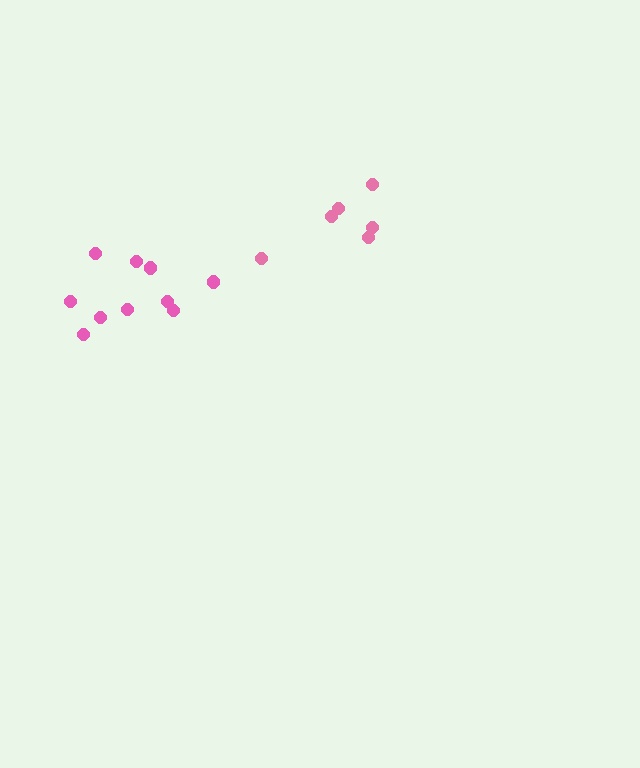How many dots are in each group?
Group 1: 10 dots, Group 2: 6 dots (16 total).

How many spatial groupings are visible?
There are 2 spatial groupings.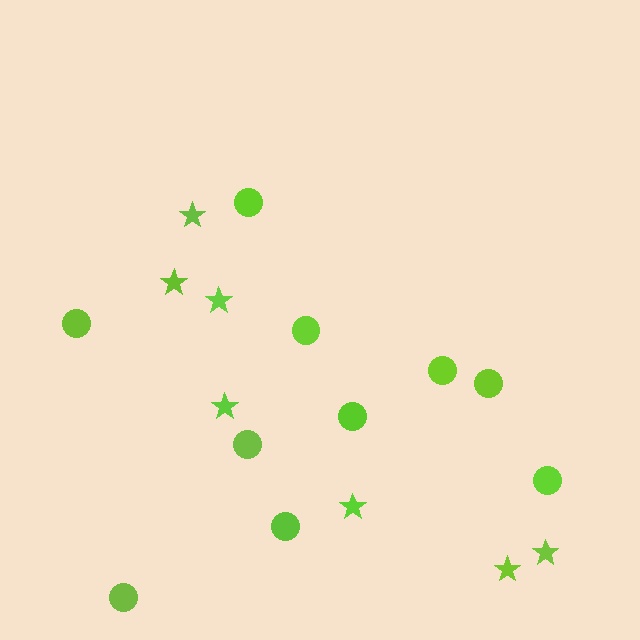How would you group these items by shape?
There are 2 groups: one group of circles (10) and one group of stars (7).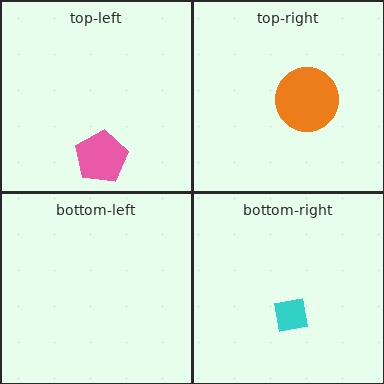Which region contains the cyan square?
The bottom-right region.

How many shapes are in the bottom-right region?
1.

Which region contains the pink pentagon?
The top-left region.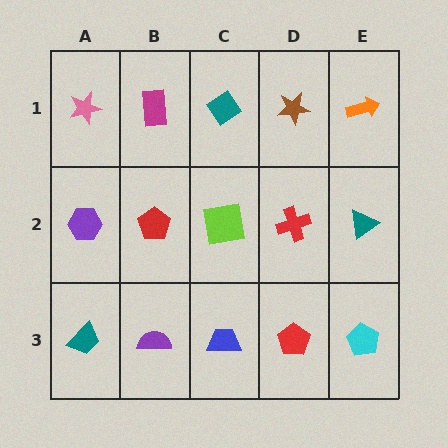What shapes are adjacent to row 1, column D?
A red cross (row 2, column D), a teal diamond (row 1, column C), an orange arrow (row 1, column E).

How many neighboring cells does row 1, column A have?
2.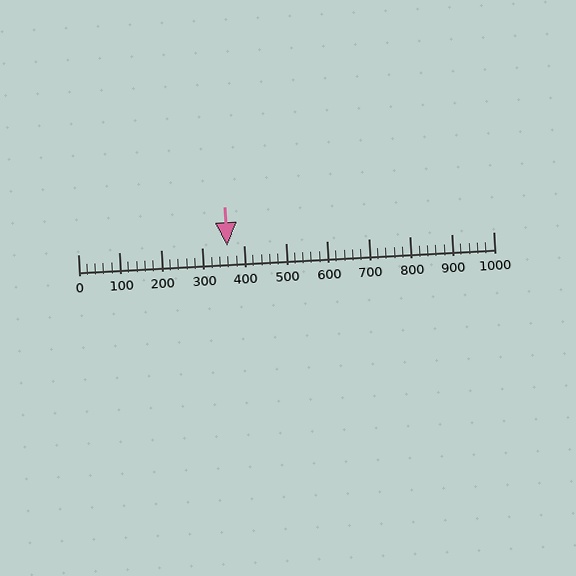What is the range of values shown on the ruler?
The ruler shows values from 0 to 1000.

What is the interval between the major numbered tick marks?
The major tick marks are spaced 100 units apart.